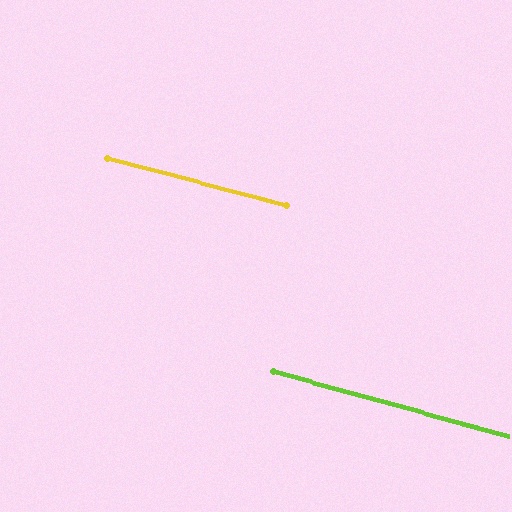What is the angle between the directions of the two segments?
Approximately 1 degree.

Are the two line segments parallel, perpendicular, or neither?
Parallel — their directions differ by only 0.9°.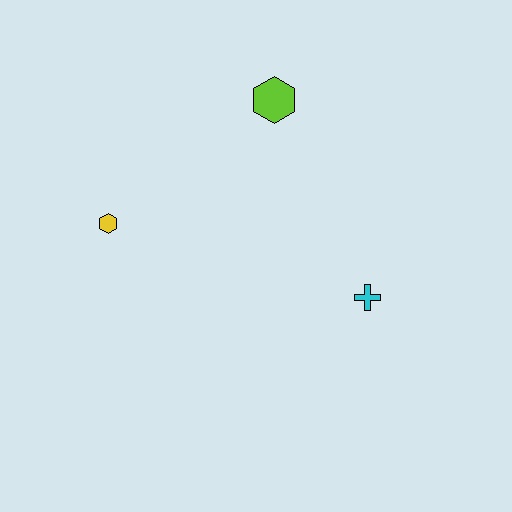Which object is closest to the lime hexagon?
The yellow hexagon is closest to the lime hexagon.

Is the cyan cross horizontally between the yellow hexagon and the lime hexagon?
No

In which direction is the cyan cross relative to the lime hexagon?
The cyan cross is below the lime hexagon.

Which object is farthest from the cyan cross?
The yellow hexagon is farthest from the cyan cross.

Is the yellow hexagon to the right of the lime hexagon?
No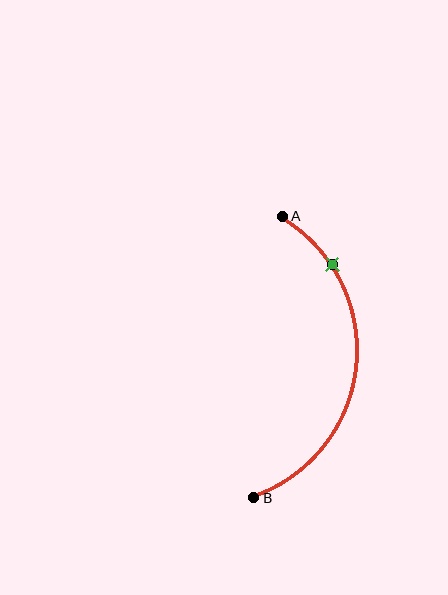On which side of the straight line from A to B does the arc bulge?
The arc bulges to the right of the straight line connecting A and B.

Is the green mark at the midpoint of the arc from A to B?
No. The green mark lies on the arc but is closer to endpoint A. The arc midpoint would be at the point on the curve equidistant along the arc from both A and B.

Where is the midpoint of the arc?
The arc midpoint is the point on the curve farthest from the straight line joining A and B. It sits to the right of that line.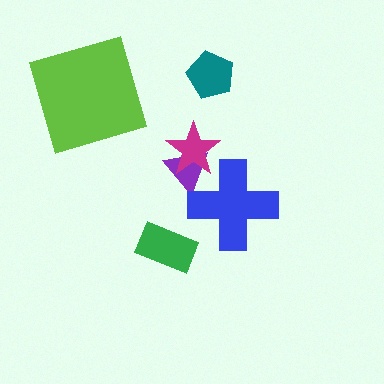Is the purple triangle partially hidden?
Yes, it is partially covered by another shape.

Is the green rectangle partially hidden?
No, no other shape covers it.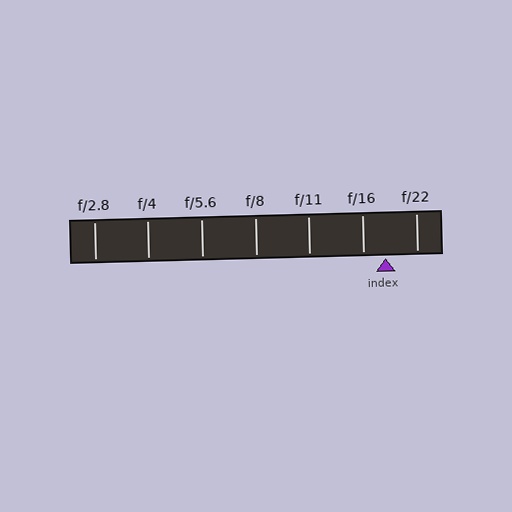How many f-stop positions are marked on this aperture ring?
There are 7 f-stop positions marked.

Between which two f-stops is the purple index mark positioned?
The index mark is between f/16 and f/22.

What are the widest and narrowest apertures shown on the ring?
The widest aperture shown is f/2.8 and the narrowest is f/22.